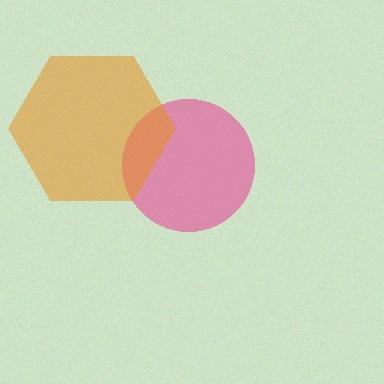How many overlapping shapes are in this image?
There are 2 overlapping shapes in the image.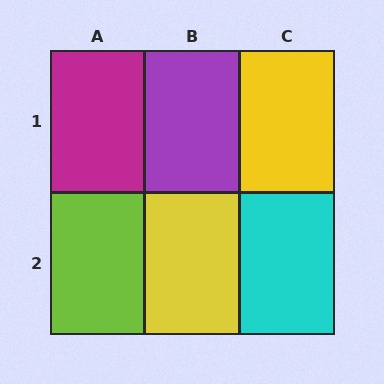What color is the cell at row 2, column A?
Lime.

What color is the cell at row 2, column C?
Cyan.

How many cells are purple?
1 cell is purple.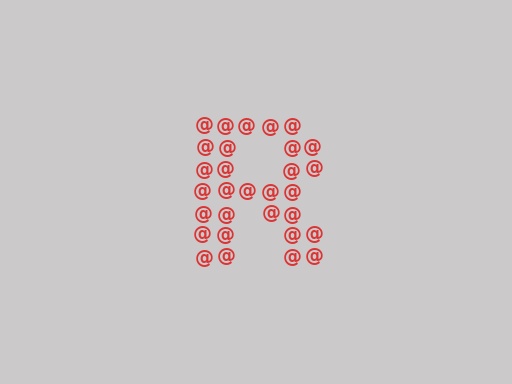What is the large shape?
The large shape is the letter R.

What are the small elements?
The small elements are at signs.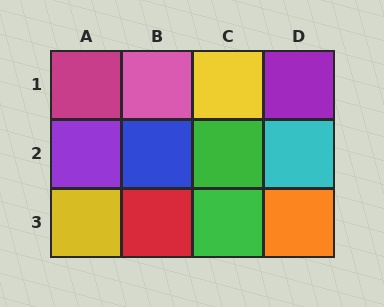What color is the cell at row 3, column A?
Yellow.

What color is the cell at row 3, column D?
Orange.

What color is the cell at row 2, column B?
Blue.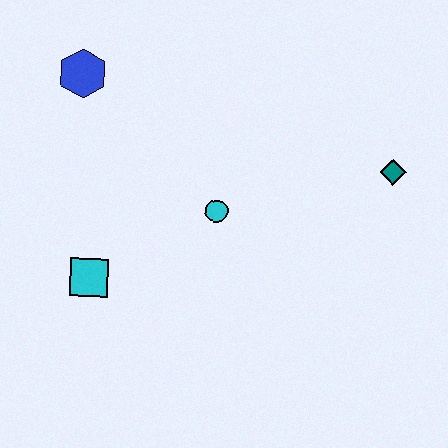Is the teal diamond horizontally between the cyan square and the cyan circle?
No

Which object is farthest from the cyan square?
The teal diamond is farthest from the cyan square.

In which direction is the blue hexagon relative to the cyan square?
The blue hexagon is above the cyan square.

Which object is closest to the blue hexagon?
The cyan circle is closest to the blue hexagon.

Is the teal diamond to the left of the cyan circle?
No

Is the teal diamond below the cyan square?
No